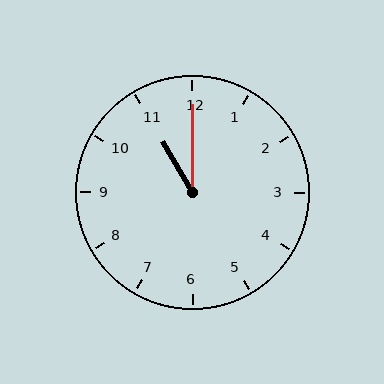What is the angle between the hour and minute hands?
Approximately 30 degrees.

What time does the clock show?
11:00.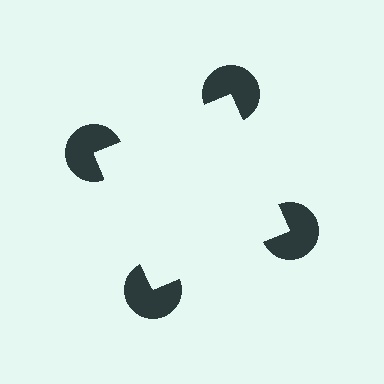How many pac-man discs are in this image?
There are 4 — one at each vertex of the illusory square.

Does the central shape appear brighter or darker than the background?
It typically appears slightly brighter than the background, even though no actual brightness change is drawn.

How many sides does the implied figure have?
4 sides.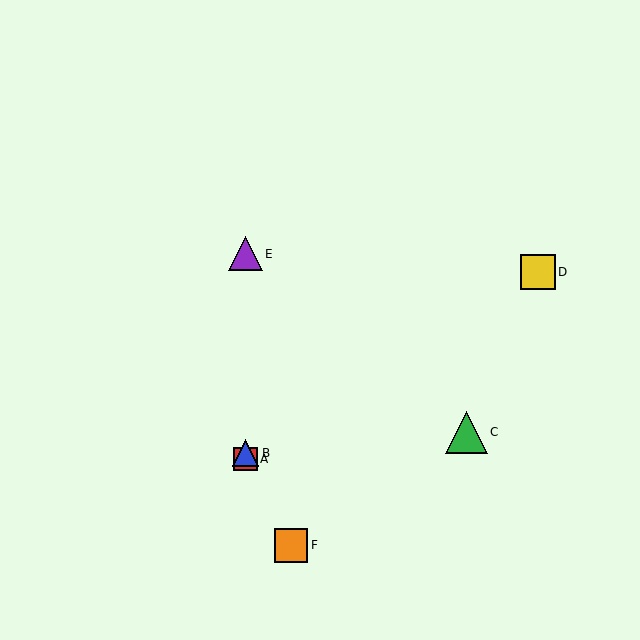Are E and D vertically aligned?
No, E is at x≈245 and D is at x≈538.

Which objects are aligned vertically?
Objects A, B, E are aligned vertically.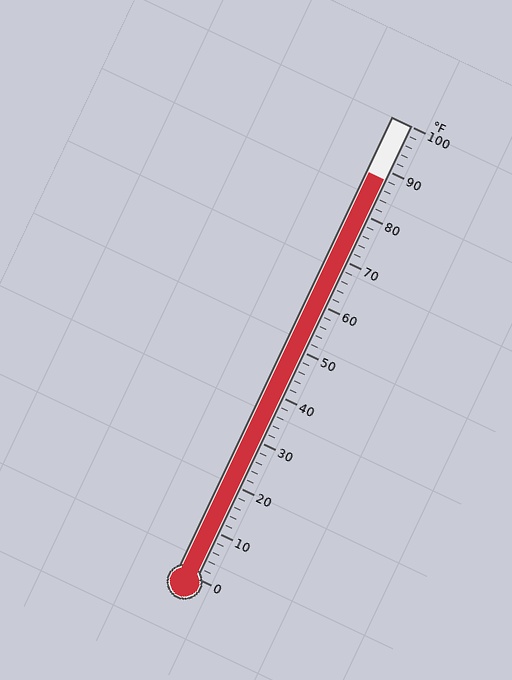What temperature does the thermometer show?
The thermometer shows approximately 88°F.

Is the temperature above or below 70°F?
The temperature is above 70°F.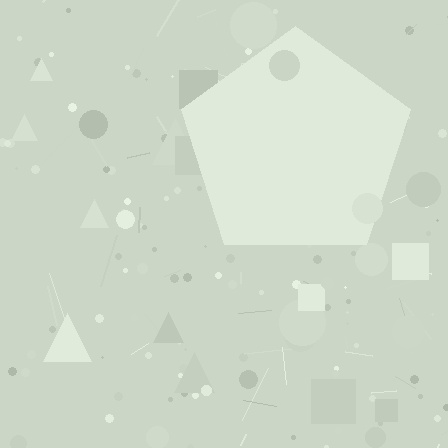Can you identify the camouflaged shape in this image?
The camouflaged shape is a pentagon.